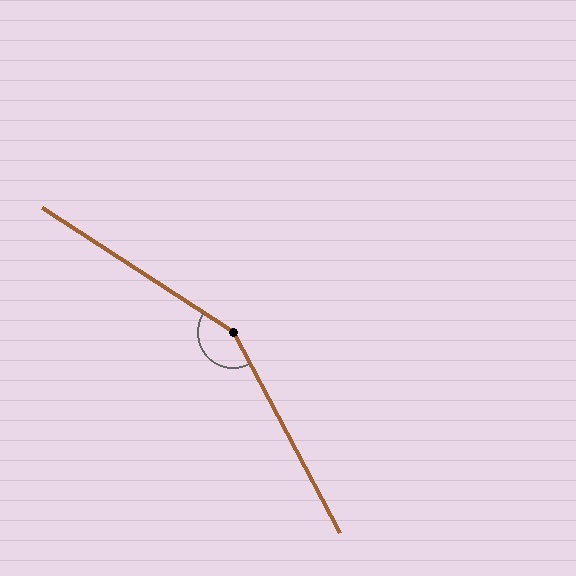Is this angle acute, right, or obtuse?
It is obtuse.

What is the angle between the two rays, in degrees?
Approximately 151 degrees.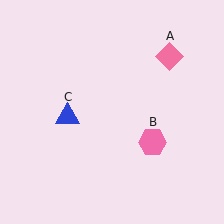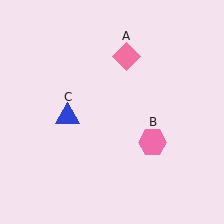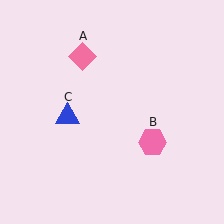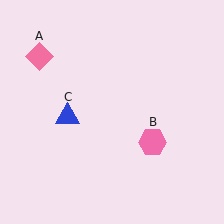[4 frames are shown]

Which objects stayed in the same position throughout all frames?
Pink hexagon (object B) and blue triangle (object C) remained stationary.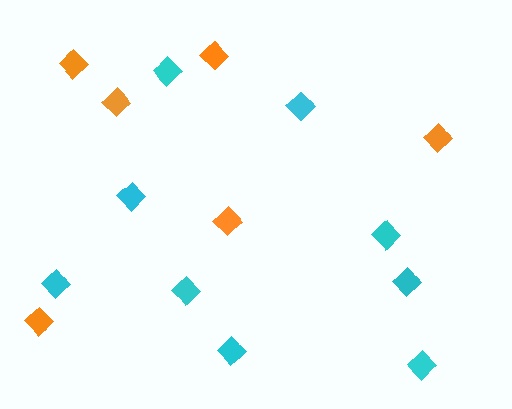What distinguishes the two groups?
There are 2 groups: one group of orange diamonds (6) and one group of cyan diamonds (9).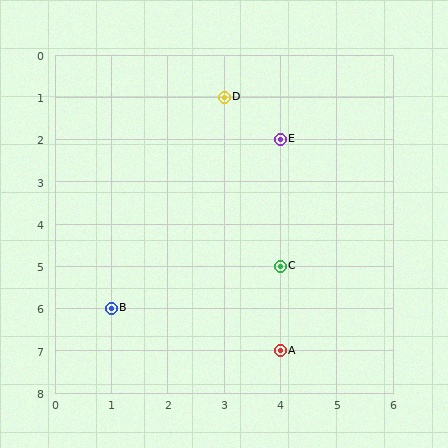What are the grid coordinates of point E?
Point E is at grid coordinates (4, 2).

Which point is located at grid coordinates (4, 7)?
Point A is at (4, 7).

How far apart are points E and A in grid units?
Points E and A are 5 rows apart.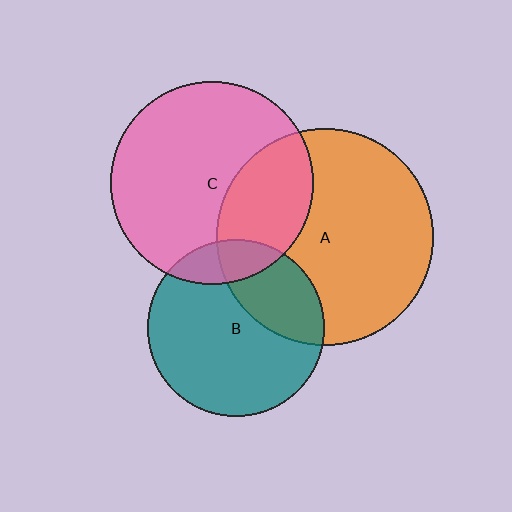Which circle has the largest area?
Circle A (orange).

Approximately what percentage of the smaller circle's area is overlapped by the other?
Approximately 30%.